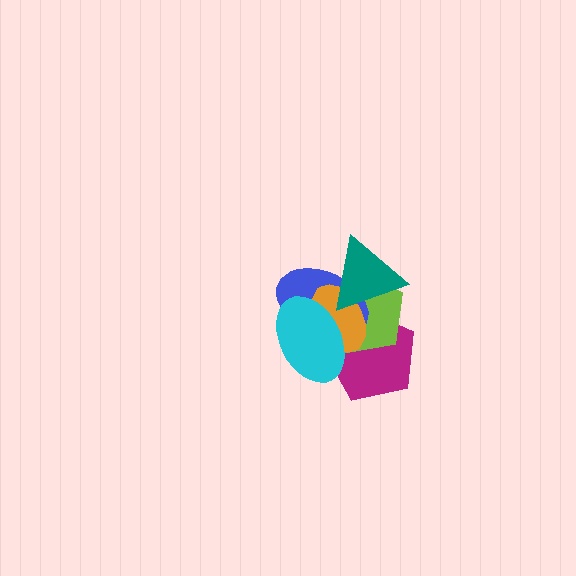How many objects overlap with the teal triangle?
4 objects overlap with the teal triangle.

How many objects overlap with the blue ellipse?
5 objects overlap with the blue ellipse.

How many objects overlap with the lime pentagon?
5 objects overlap with the lime pentagon.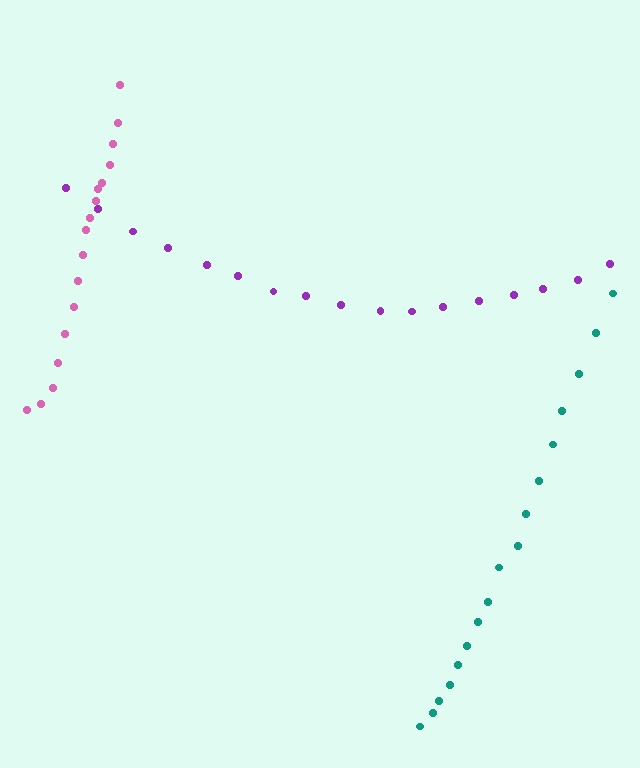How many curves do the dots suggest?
There are 3 distinct paths.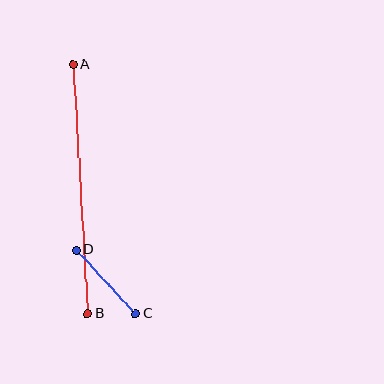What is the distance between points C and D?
The distance is approximately 87 pixels.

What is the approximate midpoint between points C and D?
The midpoint is at approximately (106, 282) pixels.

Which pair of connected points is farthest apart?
Points A and B are farthest apart.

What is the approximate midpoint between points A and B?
The midpoint is at approximately (80, 189) pixels.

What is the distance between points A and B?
The distance is approximately 250 pixels.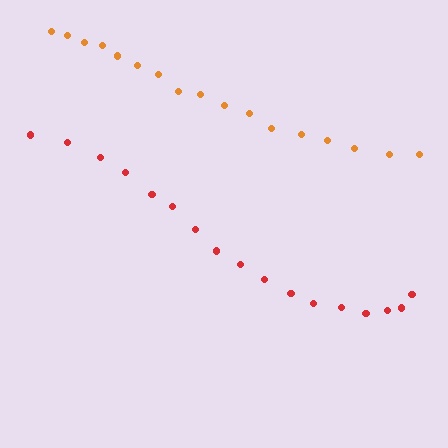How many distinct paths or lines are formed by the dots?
There are 2 distinct paths.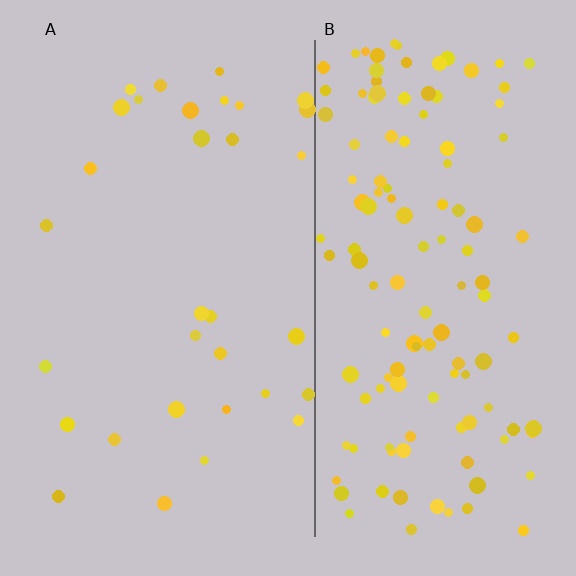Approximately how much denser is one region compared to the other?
Approximately 4.0× — region B over region A.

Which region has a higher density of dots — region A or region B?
B (the right).